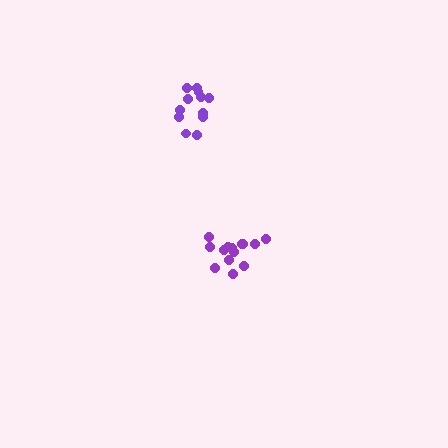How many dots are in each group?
Group 1: 12 dots, Group 2: 14 dots (26 total).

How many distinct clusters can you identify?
There are 2 distinct clusters.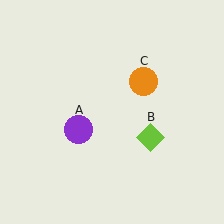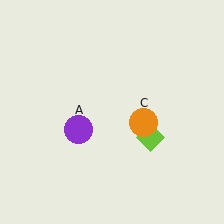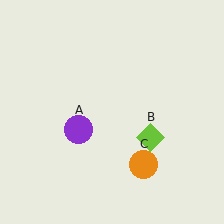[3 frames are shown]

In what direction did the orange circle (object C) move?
The orange circle (object C) moved down.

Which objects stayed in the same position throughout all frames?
Purple circle (object A) and lime diamond (object B) remained stationary.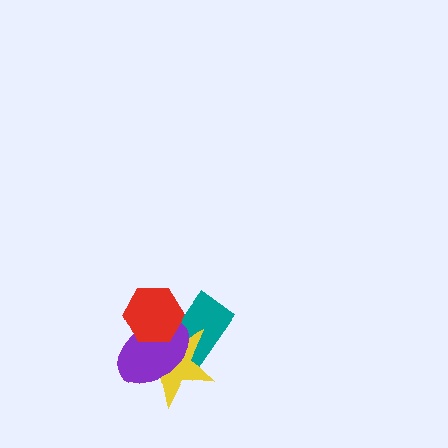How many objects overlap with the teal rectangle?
3 objects overlap with the teal rectangle.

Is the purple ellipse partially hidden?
Yes, it is partially covered by another shape.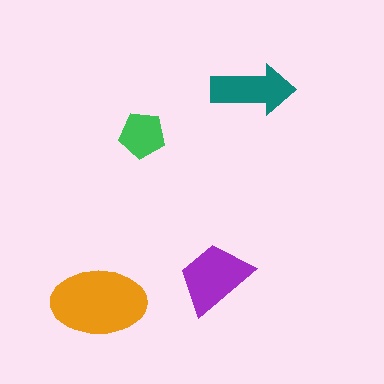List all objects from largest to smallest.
The orange ellipse, the purple trapezoid, the teal arrow, the green pentagon.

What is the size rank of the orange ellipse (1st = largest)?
1st.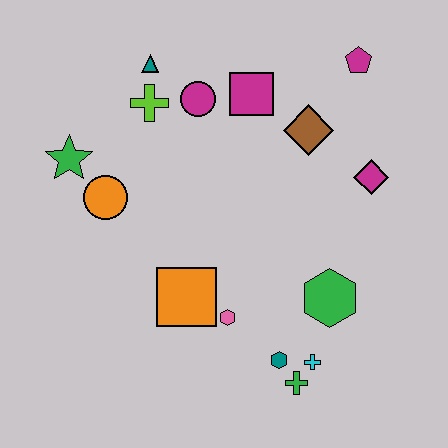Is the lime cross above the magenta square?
No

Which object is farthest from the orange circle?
The magenta pentagon is farthest from the orange circle.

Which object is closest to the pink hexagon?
The orange square is closest to the pink hexagon.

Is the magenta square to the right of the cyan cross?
No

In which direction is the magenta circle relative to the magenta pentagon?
The magenta circle is to the left of the magenta pentagon.